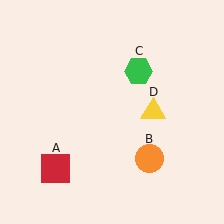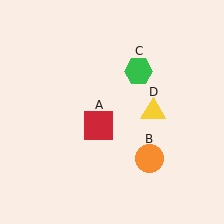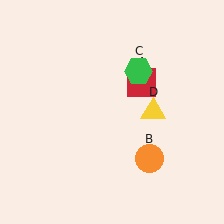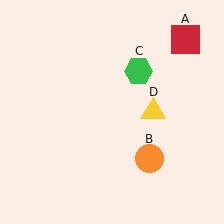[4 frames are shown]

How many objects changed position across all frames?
1 object changed position: red square (object A).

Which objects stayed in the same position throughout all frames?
Orange circle (object B) and green hexagon (object C) and yellow triangle (object D) remained stationary.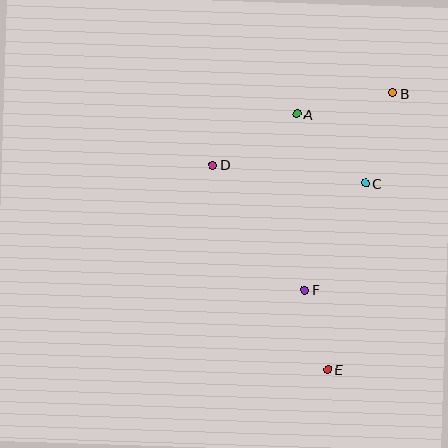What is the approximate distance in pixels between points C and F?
The distance between C and F is approximately 122 pixels.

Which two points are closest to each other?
Points E and F are closest to each other.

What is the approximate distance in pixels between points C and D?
The distance between C and D is approximately 154 pixels.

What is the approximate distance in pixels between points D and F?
The distance between D and F is approximately 155 pixels.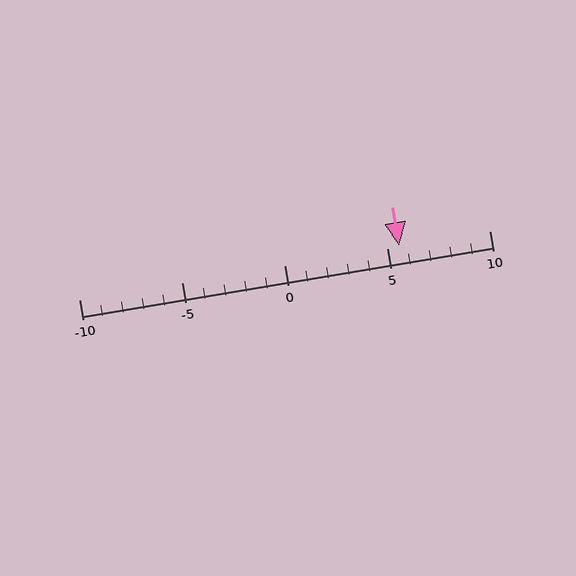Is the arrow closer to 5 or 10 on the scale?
The arrow is closer to 5.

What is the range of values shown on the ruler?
The ruler shows values from -10 to 10.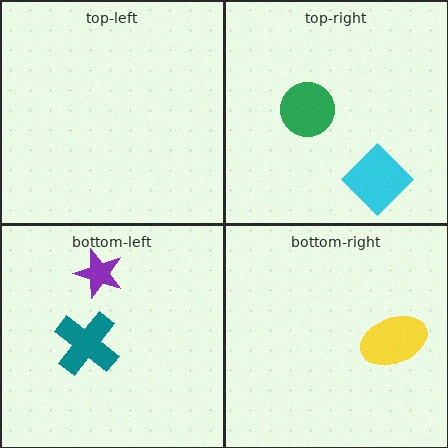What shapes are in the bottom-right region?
The yellow ellipse.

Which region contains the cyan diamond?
The top-right region.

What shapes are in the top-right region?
The green circle, the cyan diamond.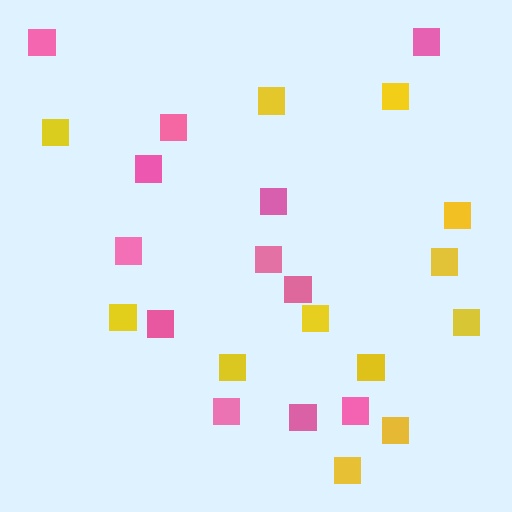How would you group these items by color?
There are 2 groups: one group of yellow squares (12) and one group of pink squares (12).